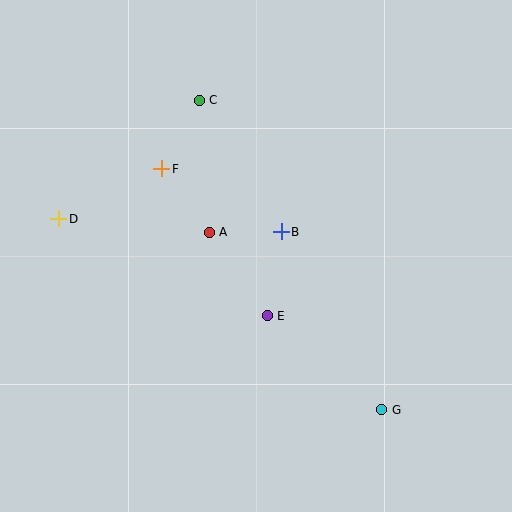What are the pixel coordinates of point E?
Point E is at (267, 316).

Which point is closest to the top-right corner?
Point B is closest to the top-right corner.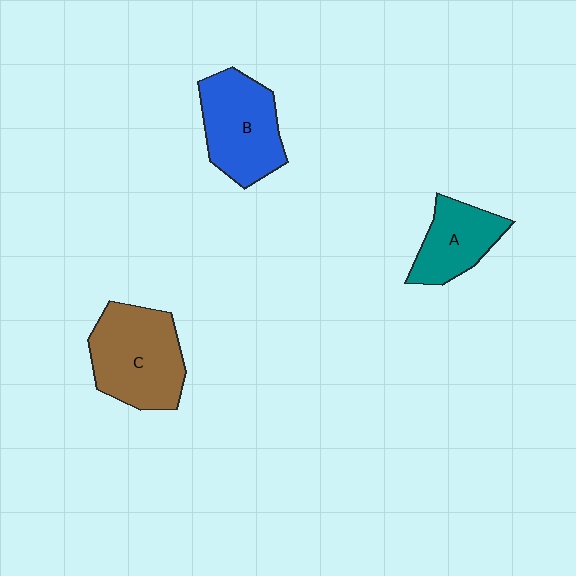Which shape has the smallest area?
Shape A (teal).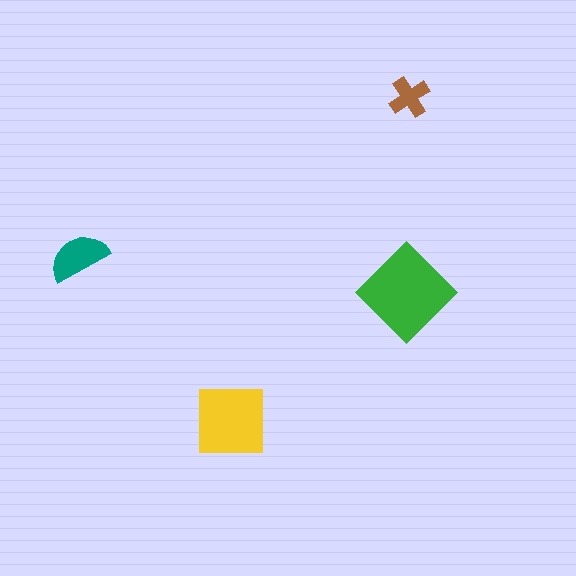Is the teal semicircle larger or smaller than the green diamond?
Smaller.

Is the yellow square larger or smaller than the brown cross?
Larger.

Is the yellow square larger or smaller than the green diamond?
Smaller.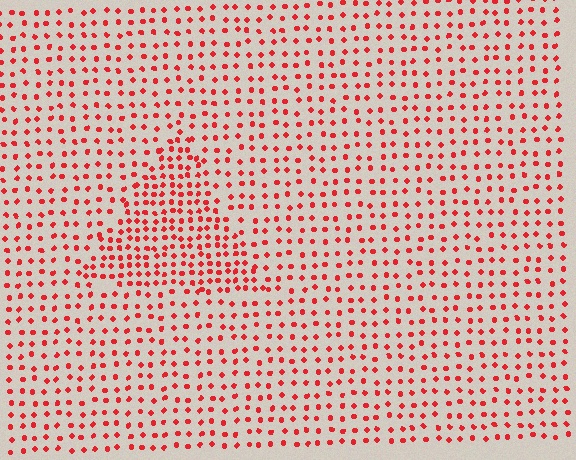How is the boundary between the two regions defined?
The boundary is defined by a change in element density (approximately 1.8x ratio). All elements are the same color, size, and shape.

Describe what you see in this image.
The image contains small red elements arranged at two different densities. A triangle-shaped region is visible where the elements are more densely packed than the surrounding area.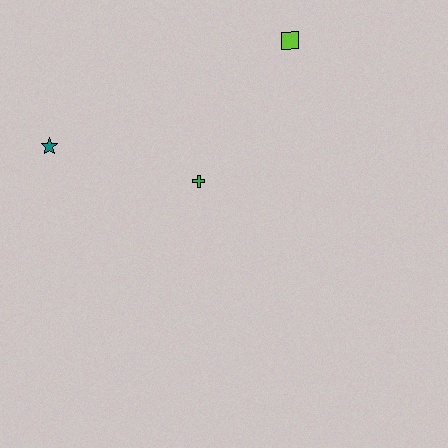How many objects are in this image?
There are 3 objects.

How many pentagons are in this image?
There are no pentagons.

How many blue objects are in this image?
There are no blue objects.